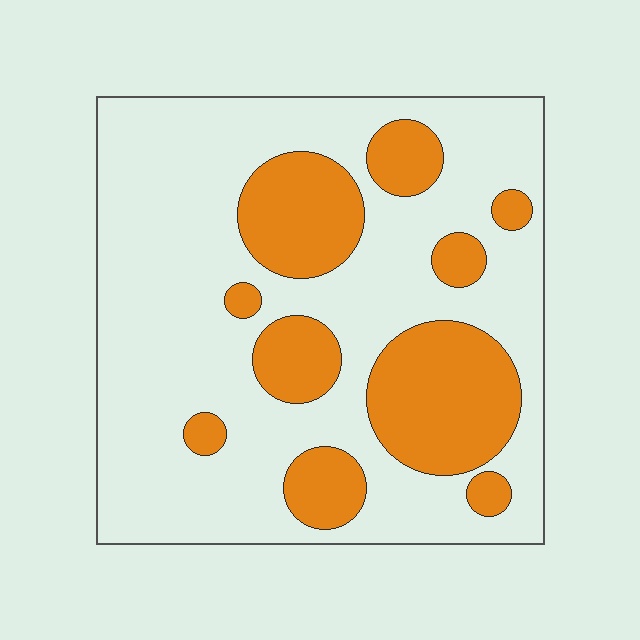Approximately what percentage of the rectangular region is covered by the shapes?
Approximately 30%.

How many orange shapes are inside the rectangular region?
10.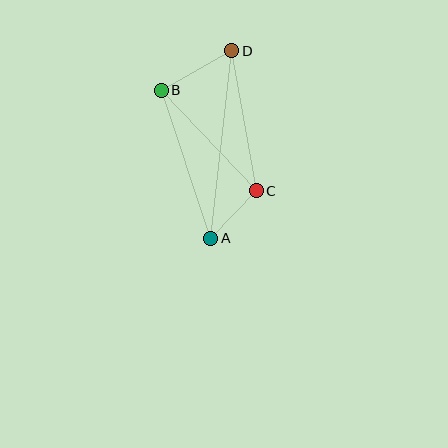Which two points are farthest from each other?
Points A and D are farthest from each other.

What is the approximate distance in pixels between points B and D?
The distance between B and D is approximately 81 pixels.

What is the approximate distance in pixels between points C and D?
The distance between C and D is approximately 142 pixels.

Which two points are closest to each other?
Points A and C are closest to each other.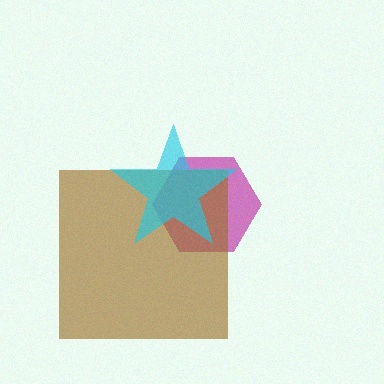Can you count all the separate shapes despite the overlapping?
Yes, there are 3 separate shapes.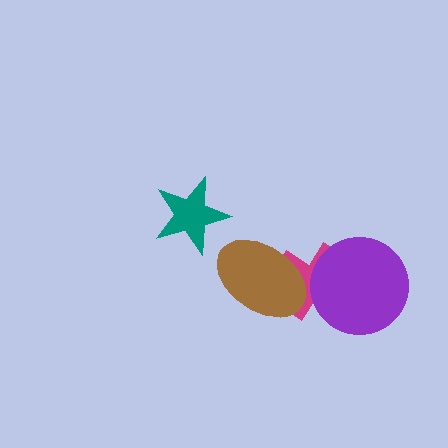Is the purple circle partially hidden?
No, no other shape covers it.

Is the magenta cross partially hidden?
Yes, it is partially covered by another shape.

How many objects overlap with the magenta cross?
2 objects overlap with the magenta cross.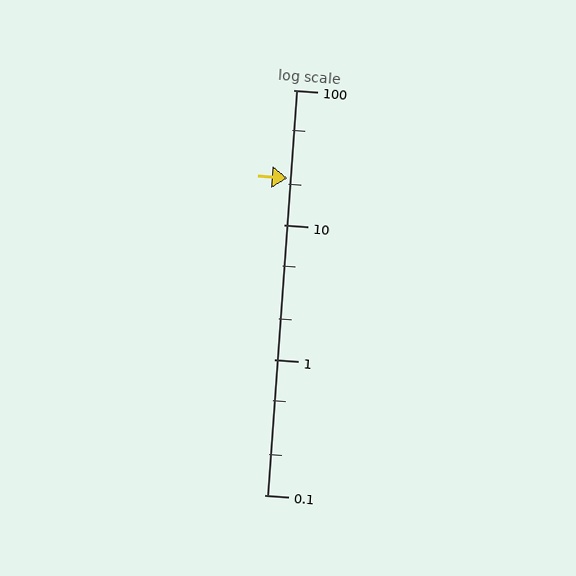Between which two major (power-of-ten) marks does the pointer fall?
The pointer is between 10 and 100.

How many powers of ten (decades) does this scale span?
The scale spans 3 decades, from 0.1 to 100.